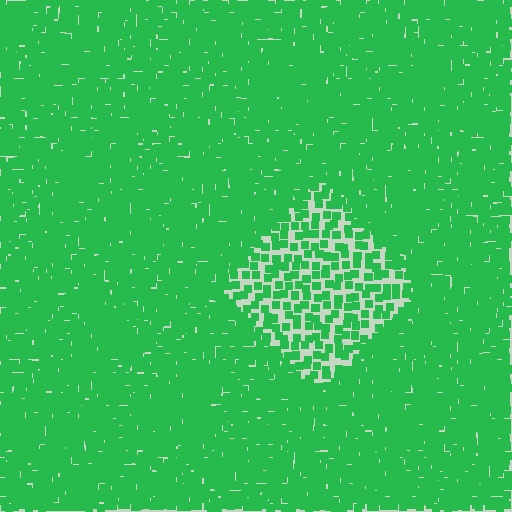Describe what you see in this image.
The image contains small green elements arranged at two different densities. A diamond-shaped region is visible where the elements are less densely packed than the surrounding area.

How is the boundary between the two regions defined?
The boundary is defined by a change in element density (approximately 2.4x ratio). All elements are the same color, size, and shape.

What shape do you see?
I see a diamond.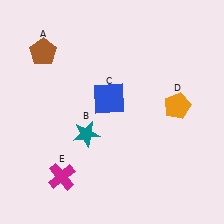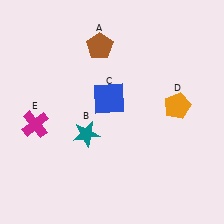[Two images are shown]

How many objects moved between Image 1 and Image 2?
2 objects moved between the two images.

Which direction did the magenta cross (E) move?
The magenta cross (E) moved up.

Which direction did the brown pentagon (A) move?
The brown pentagon (A) moved right.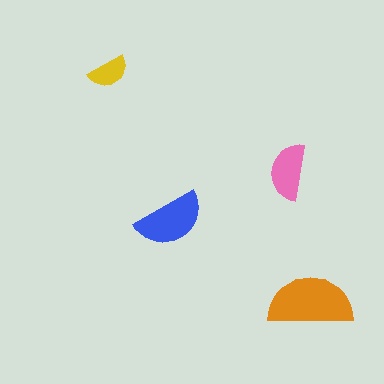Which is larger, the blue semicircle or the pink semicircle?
The blue one.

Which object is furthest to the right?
The orange semicircle is rightmost.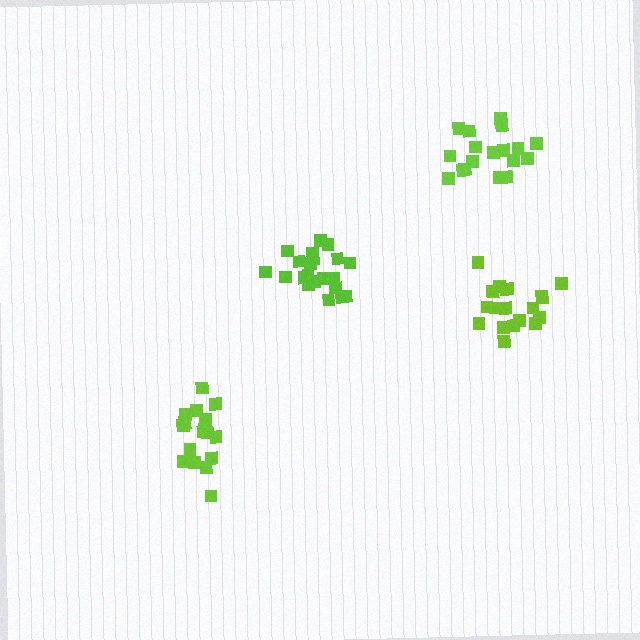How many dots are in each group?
Group 1: 18 dots, Group 2: 17 dots, Group 3: 19 dots, Group 4: 21 dots (75 total).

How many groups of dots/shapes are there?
There are 4 groups.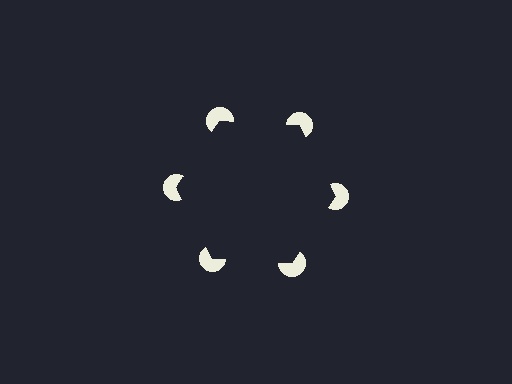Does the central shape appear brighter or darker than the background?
It typically appears slightly darker than the background, even though no actual brightness change is drawn.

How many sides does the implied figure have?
6 sides.